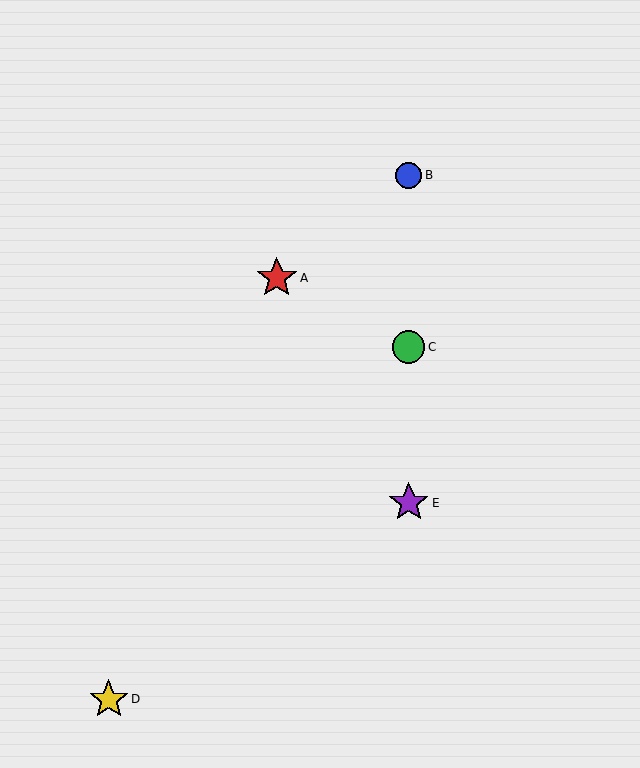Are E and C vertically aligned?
Yes, both are at x≈409.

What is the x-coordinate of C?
Object C is at x≈409.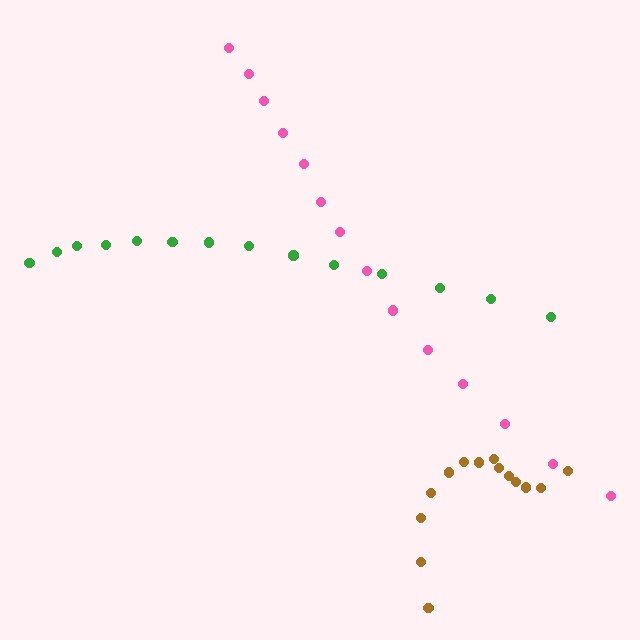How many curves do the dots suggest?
There are 3 distinct paths.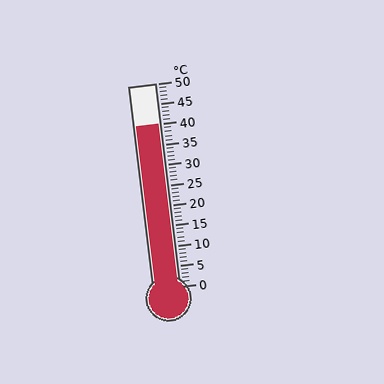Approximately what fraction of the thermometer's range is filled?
The thermometer is filled to approximately 80% of its range.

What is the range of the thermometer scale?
The thermometer scale ranges from 0°C to 50°C.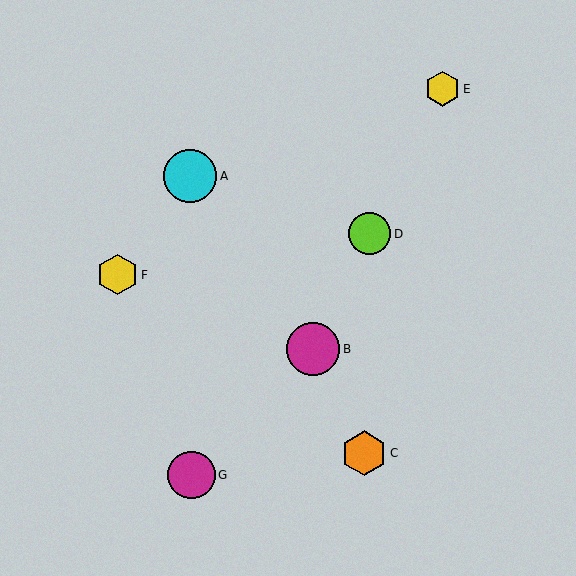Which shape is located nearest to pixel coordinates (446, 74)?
The yellow hexagon (labeled E) at (442, 89) is nearest to that location.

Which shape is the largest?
The cyan circle (labeled A) is the largest.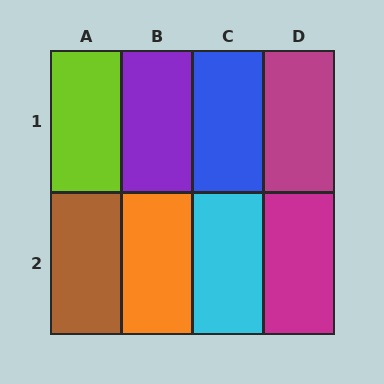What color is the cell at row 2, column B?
Orange.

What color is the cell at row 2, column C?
Cyan.